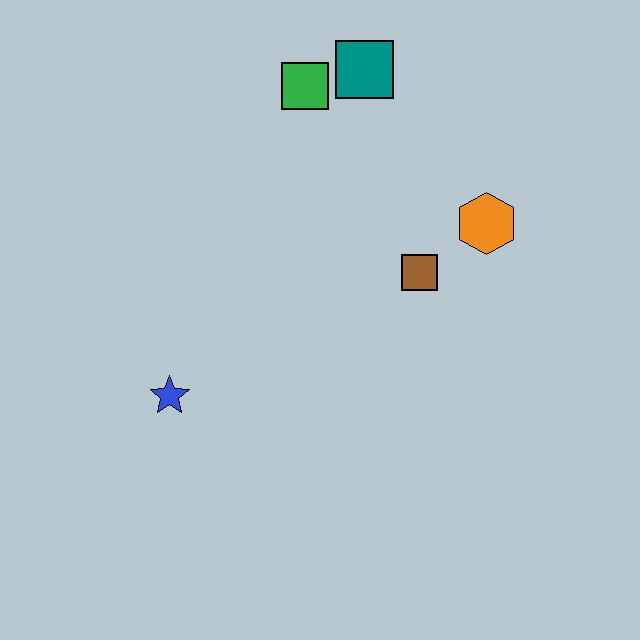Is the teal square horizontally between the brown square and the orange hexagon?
No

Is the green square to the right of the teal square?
No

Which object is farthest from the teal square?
The blue star is farthest from the teal square.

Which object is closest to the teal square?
The green square is closest to the teal square.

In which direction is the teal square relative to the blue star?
The teal square is above the blue star.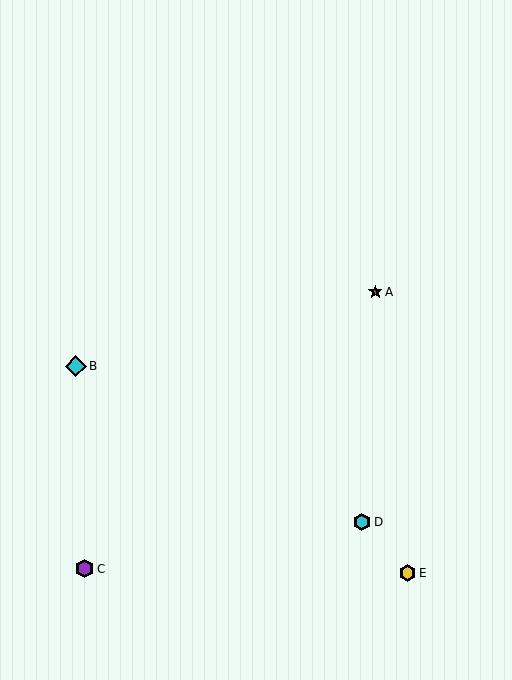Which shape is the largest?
The cyan diamond (labeled B) is the largest.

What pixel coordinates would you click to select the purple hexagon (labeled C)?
Click at (84, 569) to select the purple hexagon C.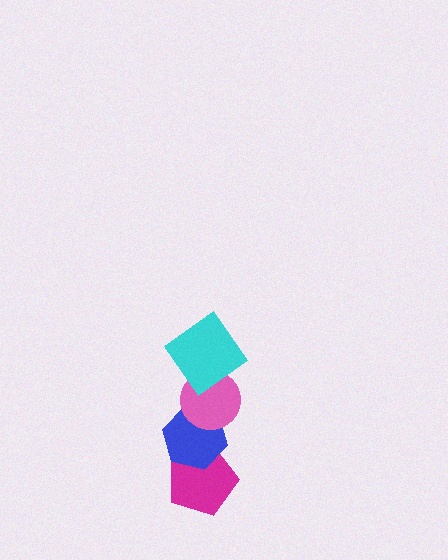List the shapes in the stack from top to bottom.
From top to bottom: the cyan diamond, the pink circle, the blue hexagon, the magenta pentagon.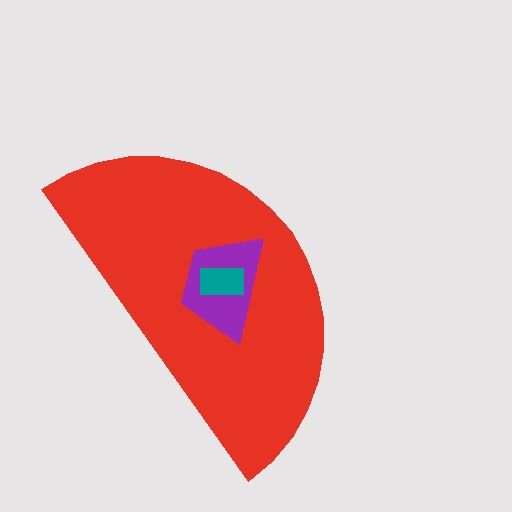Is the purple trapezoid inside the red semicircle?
Yes.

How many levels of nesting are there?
3.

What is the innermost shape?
The teal rectangle.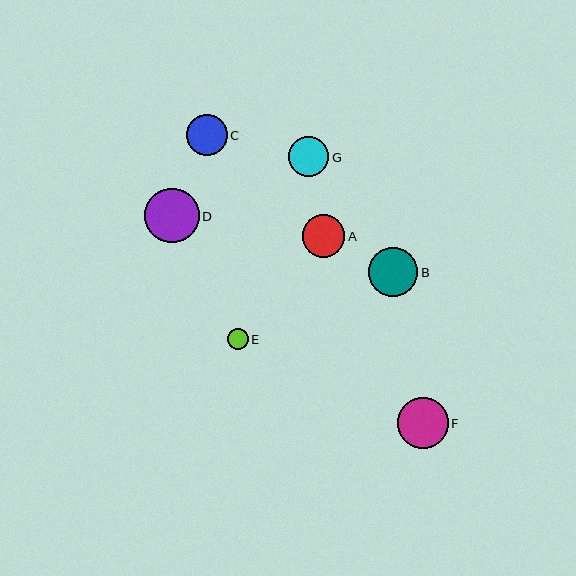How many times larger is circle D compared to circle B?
Circle D is approximately 1.1 times the size of circle B.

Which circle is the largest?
Circle D is the largest with a size of approximately 54 pixels.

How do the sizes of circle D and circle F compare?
Circle D and circle F are approximately the same size.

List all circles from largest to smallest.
From largest to smallest: D, F, B, A, C, G, E.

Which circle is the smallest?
Circle E is the smallest with a size of approximately 21 pixels.